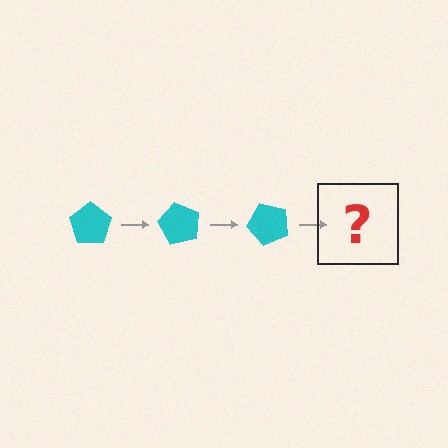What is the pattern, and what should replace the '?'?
The pattern is that the pentagon rotates 60 degrees each step. The '?' should be a cyan pentagon rotated 180 degrees.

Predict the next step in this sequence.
The next step is a cyan pentagon rotated 180 degrees.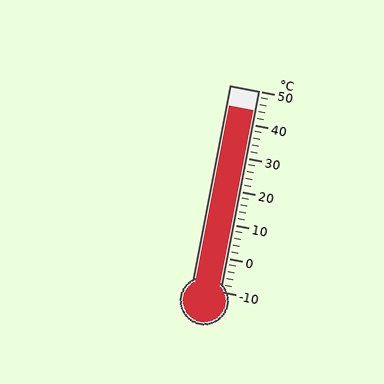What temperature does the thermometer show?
The thermometer shows approximately 44°C.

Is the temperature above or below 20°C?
The temperature is above 20°C.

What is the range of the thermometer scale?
The thermometer scale ranges from -10°C to 50°C.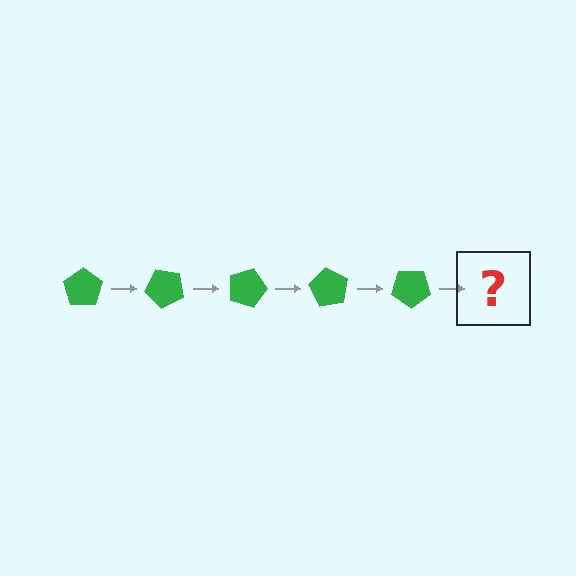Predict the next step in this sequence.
The next step is a green pentagon rotated 225 degrees.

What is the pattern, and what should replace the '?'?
The pattern is that the pentagon rotates 45 degrees each step. The '?' should be a green pentagon rotated 225 degrees.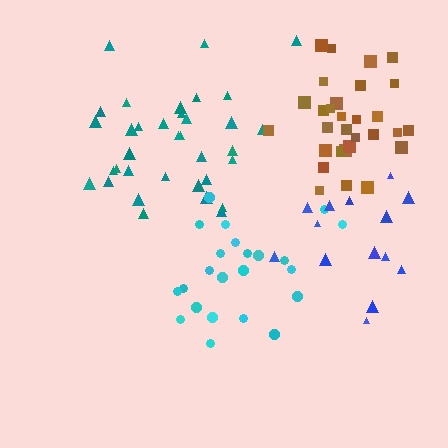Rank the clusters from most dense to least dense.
brown, teal, cyan, blue.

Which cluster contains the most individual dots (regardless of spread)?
Teal (35).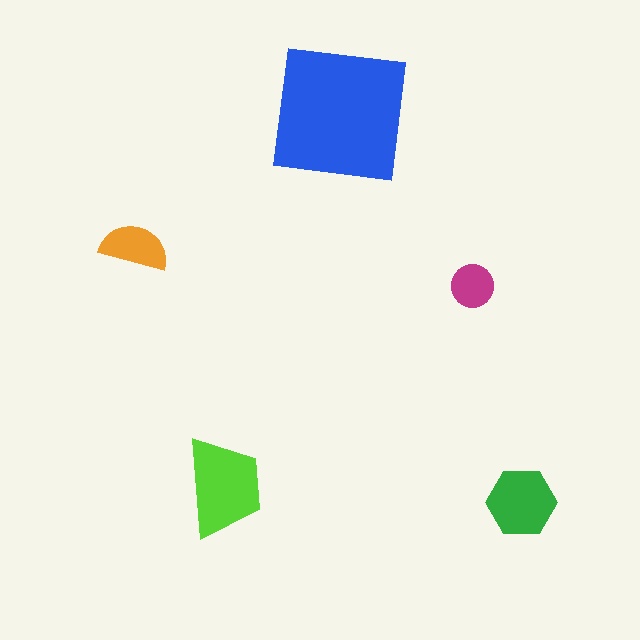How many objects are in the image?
There are 5 objects in the image.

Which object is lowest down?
The green hexagon is bottommost.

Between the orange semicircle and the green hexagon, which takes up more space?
The green hexagon.